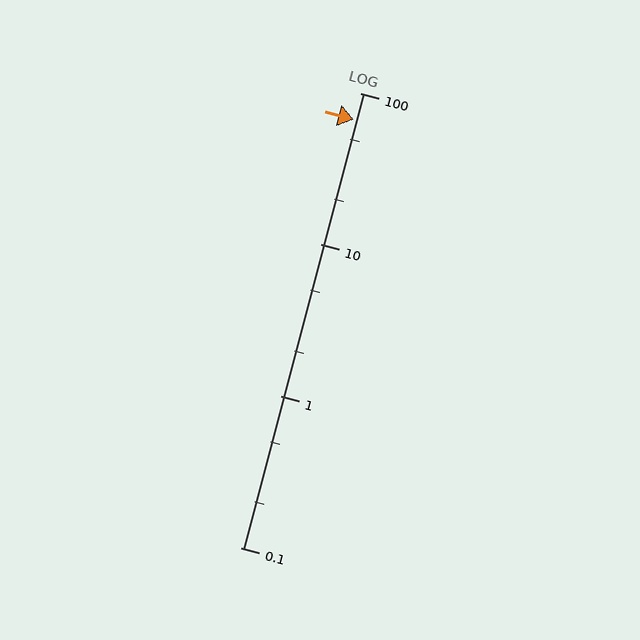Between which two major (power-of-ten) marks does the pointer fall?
The pointer is between 10 and 100.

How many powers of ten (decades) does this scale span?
The scale spans 3 decades, from 0.1 to 100.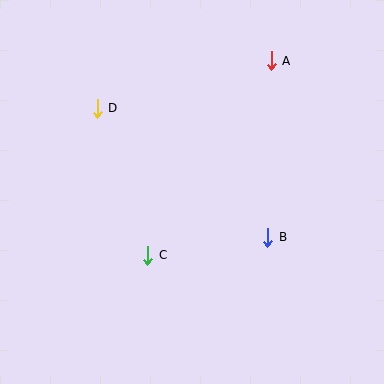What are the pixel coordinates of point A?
Point A is at (271, 61).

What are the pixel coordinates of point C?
Point C is at (148, 255).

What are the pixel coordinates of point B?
Point B is at (268, 237).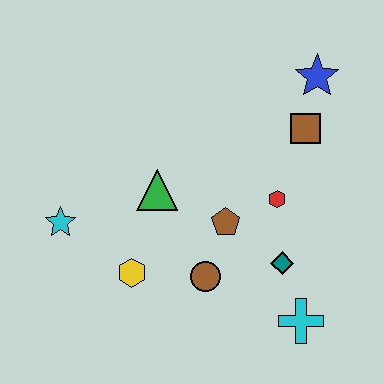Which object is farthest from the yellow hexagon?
The blue star is farthest from the yellow hexagon.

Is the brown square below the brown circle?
No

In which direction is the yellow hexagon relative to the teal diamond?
The yellow hexagon is to the left of the teal diamond.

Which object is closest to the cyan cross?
The teal diamond is closest to the cyan cross.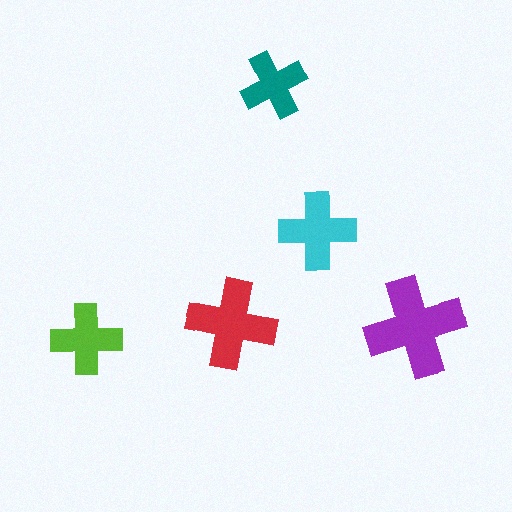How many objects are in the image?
There are 5 objects in the image.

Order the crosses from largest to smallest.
the purple one, the red one, the cyan one, the lime one, the teal one.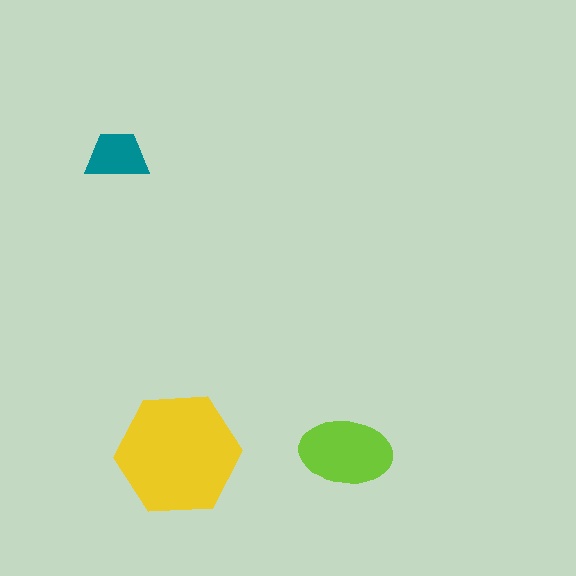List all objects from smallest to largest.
The teal trapezoid, the lime ellipse, the yellow hexagon.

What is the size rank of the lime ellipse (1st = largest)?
2nd.